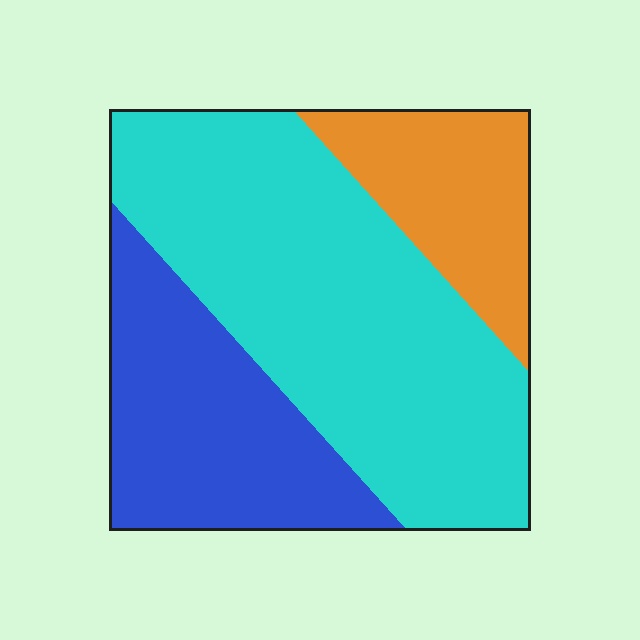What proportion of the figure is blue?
Blue covers 28% of the figure.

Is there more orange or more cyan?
Cyan.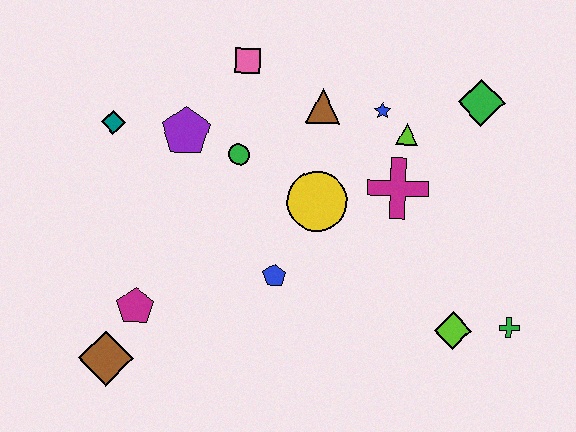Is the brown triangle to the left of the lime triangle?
Yes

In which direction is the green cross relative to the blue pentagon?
The green cross is to the right of the blue pentagon.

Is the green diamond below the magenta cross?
No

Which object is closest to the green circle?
The purple pentagon is closest to the green circle.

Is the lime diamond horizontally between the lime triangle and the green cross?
Yes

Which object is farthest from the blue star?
The brown diamond is farthest from the blue star.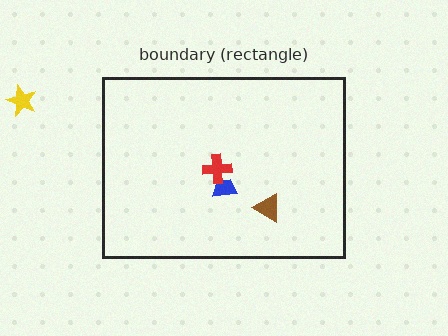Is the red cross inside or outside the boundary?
Inside.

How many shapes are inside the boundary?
3 inside, 1 outside.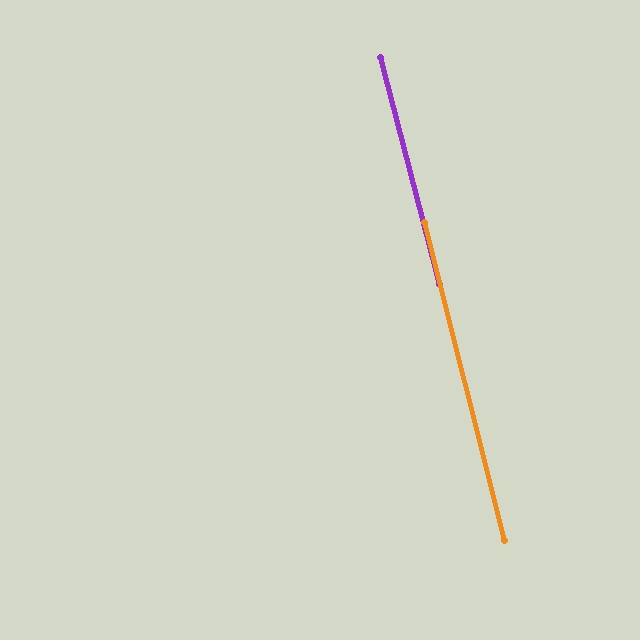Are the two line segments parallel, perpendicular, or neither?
Parallel — their directions differ by only 0.4°.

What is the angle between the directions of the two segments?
Approximately 0 degrees.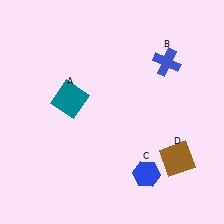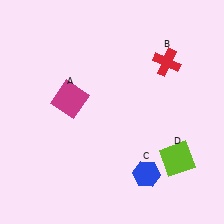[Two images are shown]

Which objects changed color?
A changed from teal to magenta. B changed from blue to red. D changed from brown to lime.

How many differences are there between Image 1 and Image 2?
There are 3 differences between the two images.